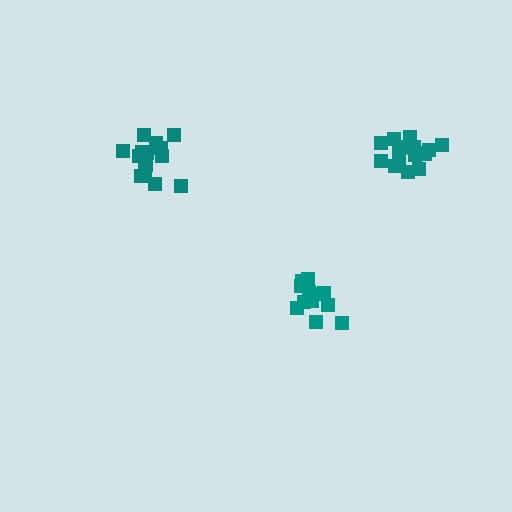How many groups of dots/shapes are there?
There are 3 groups.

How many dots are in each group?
Group 1: 15 dots, Group 2: 13 dots, Group 3: 15 dots (43 total).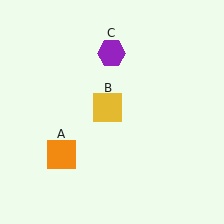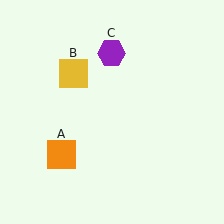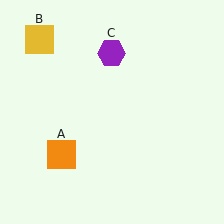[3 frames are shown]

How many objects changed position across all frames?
1 object changed position: yellow square (object B).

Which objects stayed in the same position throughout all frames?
Orange square (object A) and purple hexagon (object C) remained stationary.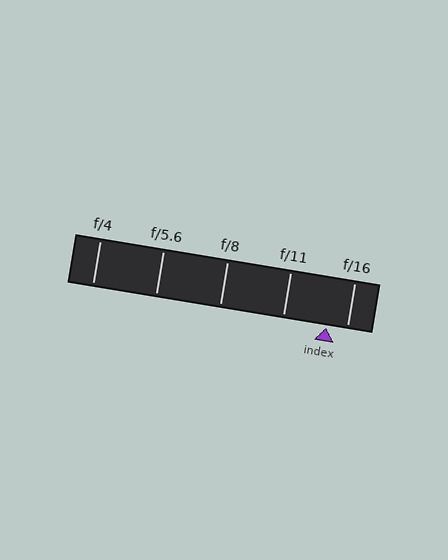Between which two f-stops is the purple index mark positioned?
The index mark is between f/11 and f/16.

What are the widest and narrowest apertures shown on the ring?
The widest aperture shown is f/4 and the narrowest is f/16.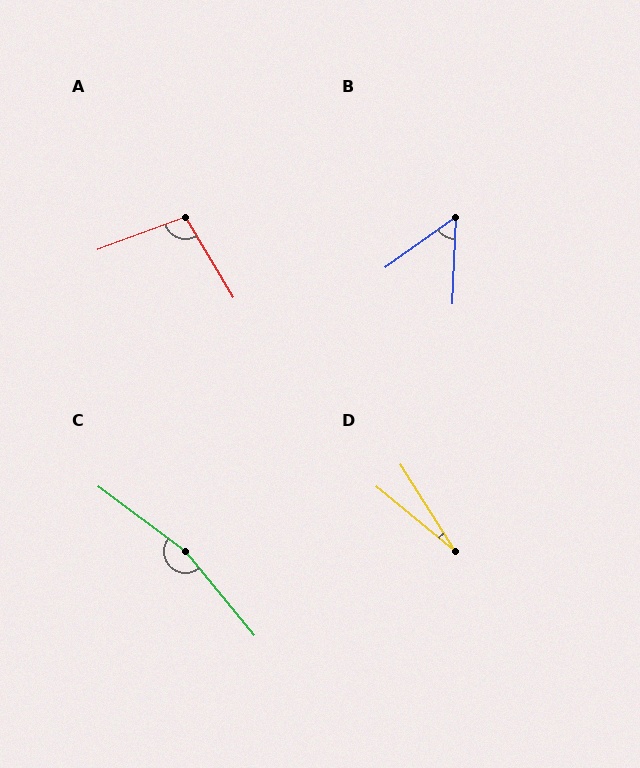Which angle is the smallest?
D, at approximately 18 degrees.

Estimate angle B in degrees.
Approximately 52 degrees.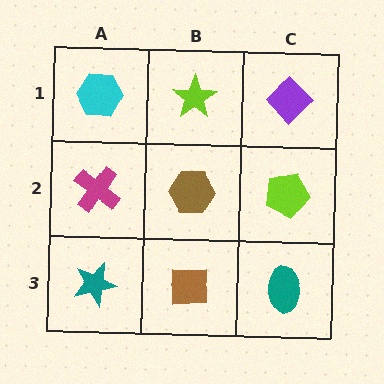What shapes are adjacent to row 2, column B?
A lime star (row 1, column B), a brown square (row 3, column B), a magenta cross (row 2, column A), a lime pentagon (row 2, column C).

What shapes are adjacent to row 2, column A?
A cyan hexagon (row 1, column A), a teal star (row 3, column A), a brown hexagon (row 2, column B).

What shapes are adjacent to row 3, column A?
A magenta cross (row 2, column A), a brown square (row 3, column B).